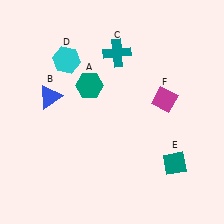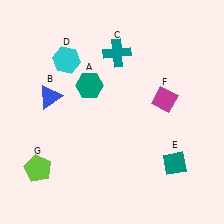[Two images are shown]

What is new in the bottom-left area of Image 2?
A lime pentagon (G) was added in the bottom-left area of Image 2.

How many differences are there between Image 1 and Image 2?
There is 1 difference between the two images.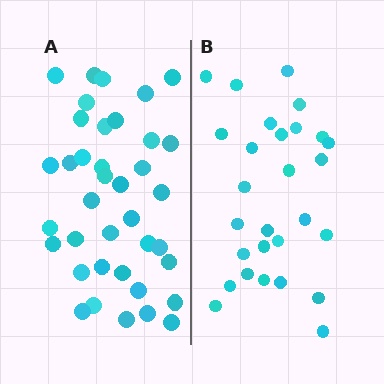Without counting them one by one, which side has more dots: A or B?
Region A (the left region) has more dots.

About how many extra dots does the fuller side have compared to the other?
Region A has roughly 10 or so more dots than region B.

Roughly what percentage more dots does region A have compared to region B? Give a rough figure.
About 35% more.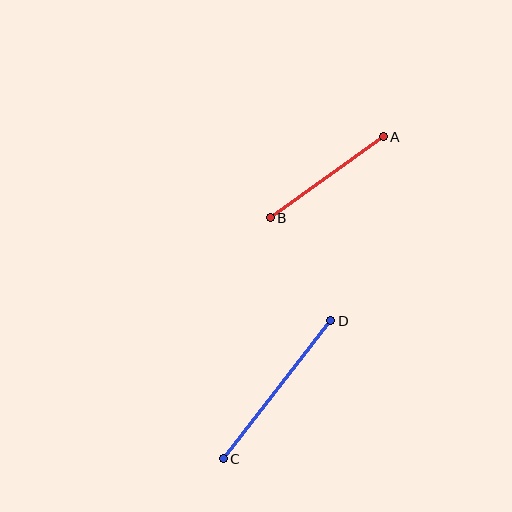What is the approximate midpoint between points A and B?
The midpoint is at approximately (327, 177) pixels.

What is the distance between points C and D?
The distance is approximately 175 pixels.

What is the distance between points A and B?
The distance is approximately 139 pixels.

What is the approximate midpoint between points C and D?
The midpoint is at approximately (277, 390) pixels.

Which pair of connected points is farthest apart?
Points C and D are farthest apart.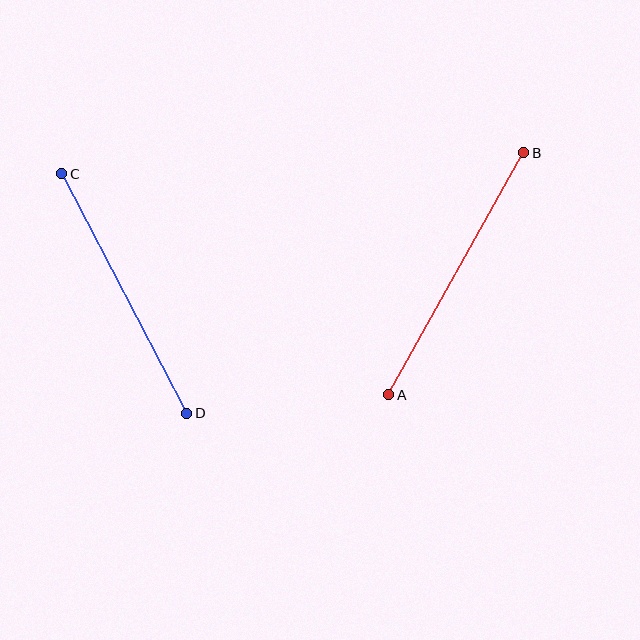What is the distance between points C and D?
The distance is approximately 270 pixels.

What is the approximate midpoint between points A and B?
The midpoint is at approximately (456, 274) pixels.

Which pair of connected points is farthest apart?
Points A and B are farthest apart.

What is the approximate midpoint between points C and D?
The midpoint is at approximately (124, 293) pixels.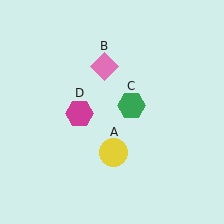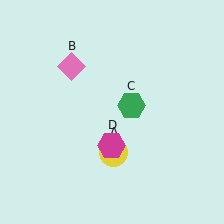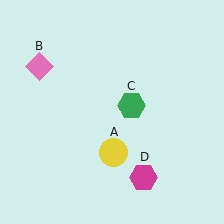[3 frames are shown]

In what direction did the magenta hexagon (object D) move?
The magenta hexagon (object D) moved down and to the right.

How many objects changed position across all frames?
2 objects changed position: pink diamond (object B), magenta hexagon (object D).